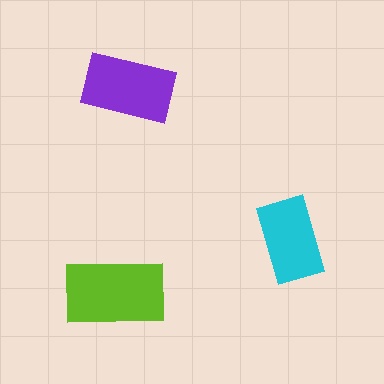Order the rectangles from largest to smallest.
the lime one, the purple one, the cyan one.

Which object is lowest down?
The lime rectangle is bottommost.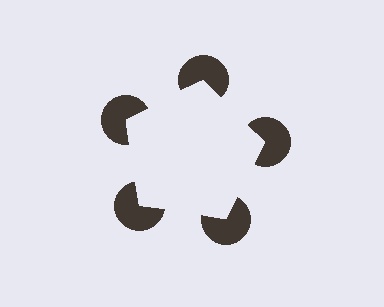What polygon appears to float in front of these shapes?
An illusory pentagon — its edges are inferred from the aligned wedge cuts in the pac-man discs, not physically drawn.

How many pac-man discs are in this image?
There are 5 — one at each vertex of the illusory pentagon.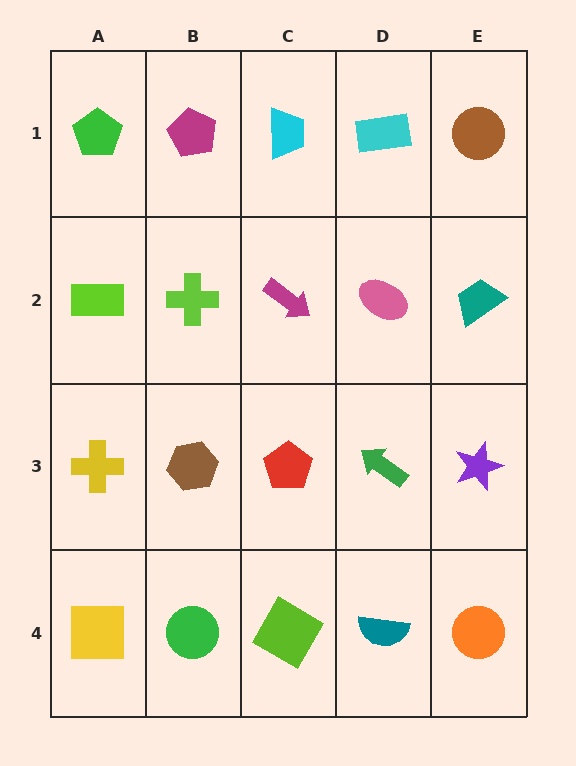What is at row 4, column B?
A green circle.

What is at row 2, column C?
A magenta arrow.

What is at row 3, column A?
A yellow cross.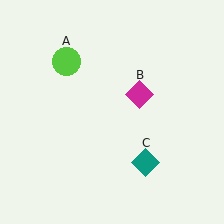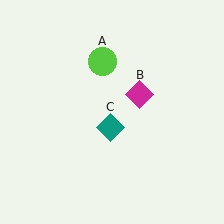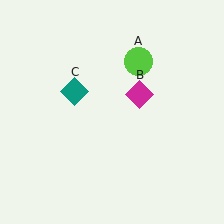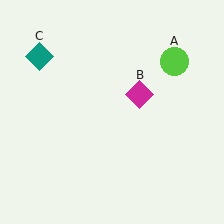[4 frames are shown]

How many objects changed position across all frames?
2 objects changed position: lime circle (object A), teal diamond (object C).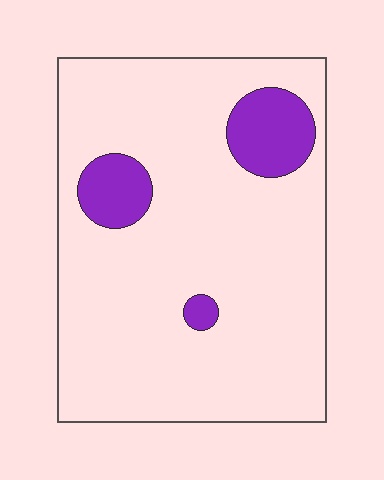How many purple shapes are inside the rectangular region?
3.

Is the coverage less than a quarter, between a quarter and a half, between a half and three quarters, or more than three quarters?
Less than a quarter.